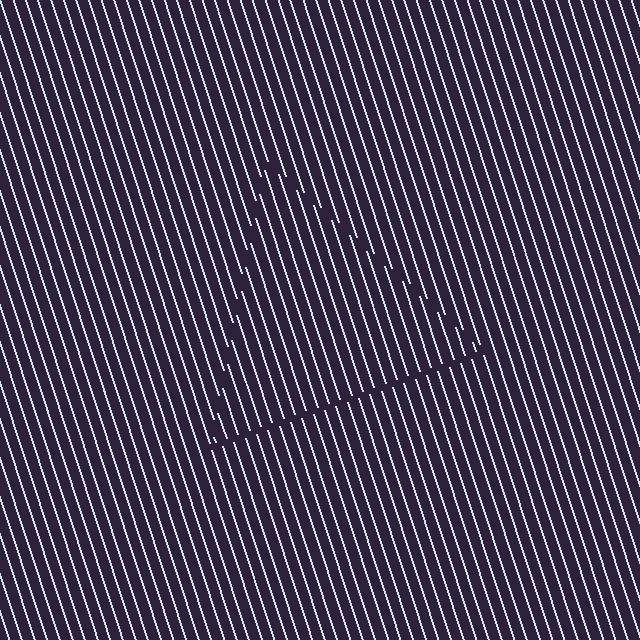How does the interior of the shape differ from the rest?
The interior of the shape contains the same grating, shifted by half a period — the contour is defined by the phase discontinuity where line-ends from the inner and outer gratings abut.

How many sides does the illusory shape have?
3 sides — the line-ends trace a triangle.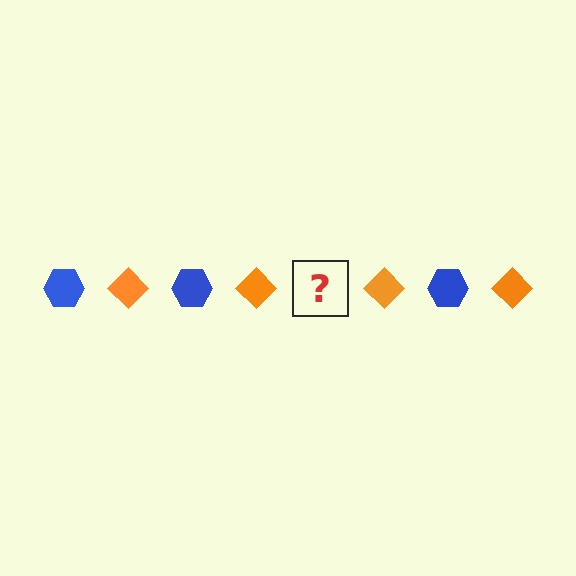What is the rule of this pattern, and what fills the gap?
The rule is that the pattern alternates between blue hexagon and orange diamond. The gap should be filled with a blue hexagon.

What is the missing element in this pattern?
The missing element is a blue hexagon.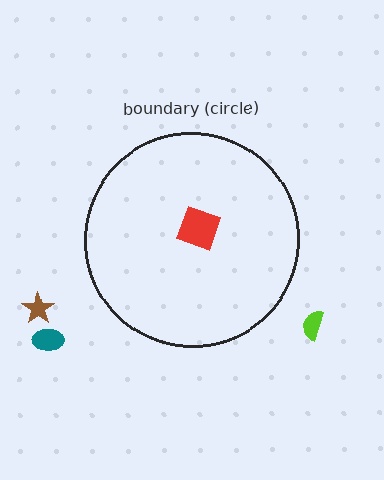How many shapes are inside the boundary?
1 inside, 3 outside.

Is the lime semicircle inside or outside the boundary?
Outside.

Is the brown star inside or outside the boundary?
Outside.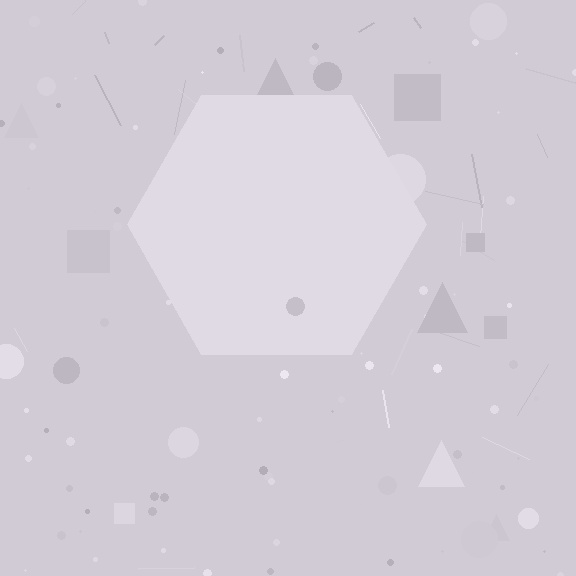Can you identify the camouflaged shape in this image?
The camouflaged shape is a hexagon.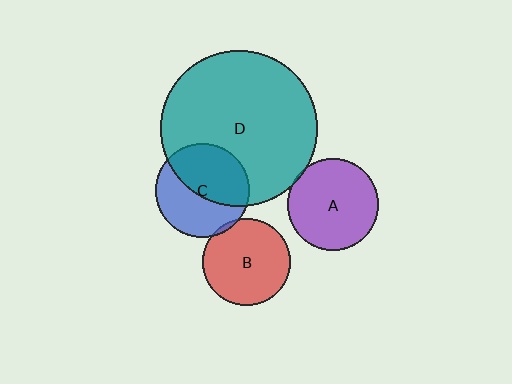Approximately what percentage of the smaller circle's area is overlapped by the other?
Approximately 5%.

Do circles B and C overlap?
Yes.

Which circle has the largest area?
Circle D (teal).